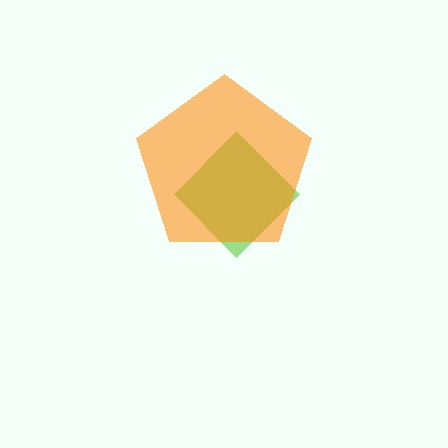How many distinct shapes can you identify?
There are 2 distinct shapes: a lime diamond, an orange pentagon.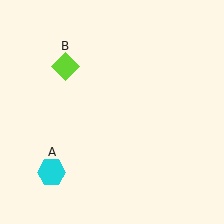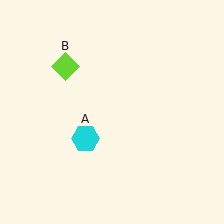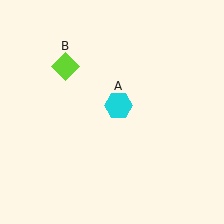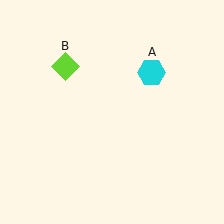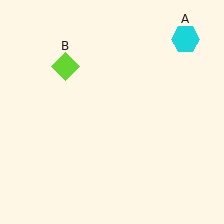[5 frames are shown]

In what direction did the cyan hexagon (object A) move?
The cyan hexagon (object A) moved up and to the right.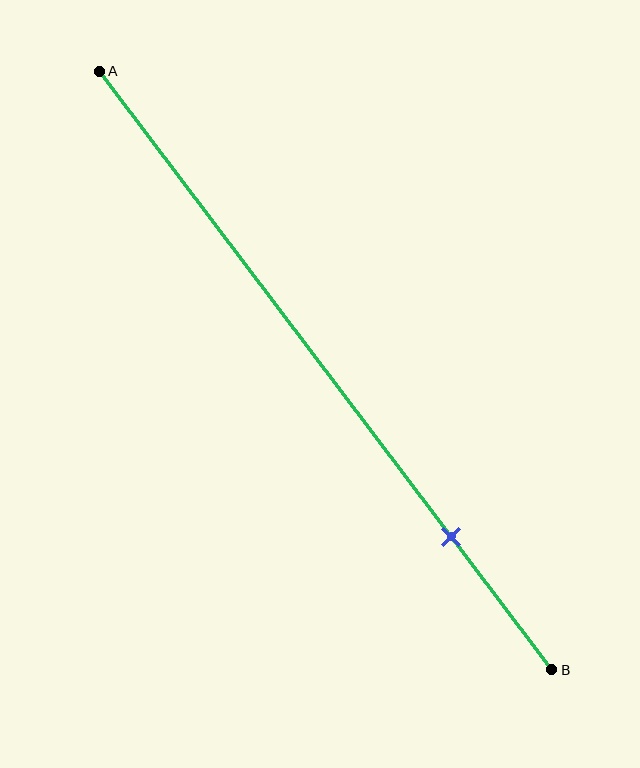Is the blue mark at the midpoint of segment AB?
No, the mark is at about 80% from A, not at the 50% midpoint.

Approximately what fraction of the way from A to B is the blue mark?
The blue mark is approximately 80% of the way from A to B.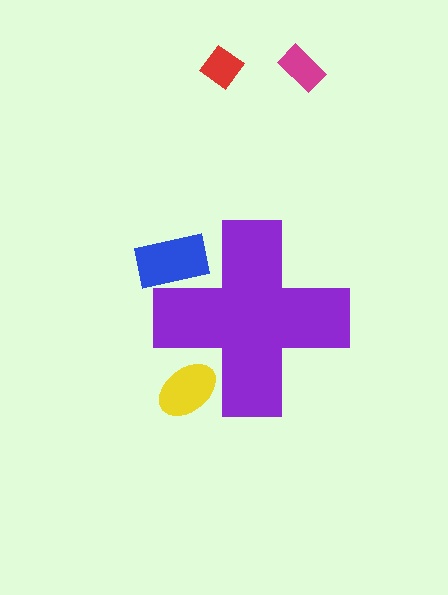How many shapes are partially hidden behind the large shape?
2 shapes are partially hidden.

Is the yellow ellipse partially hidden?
Yes, the yellow ellipse is partially hidden behind the purple cross.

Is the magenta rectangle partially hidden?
No, the magenta rectangle is fully visible.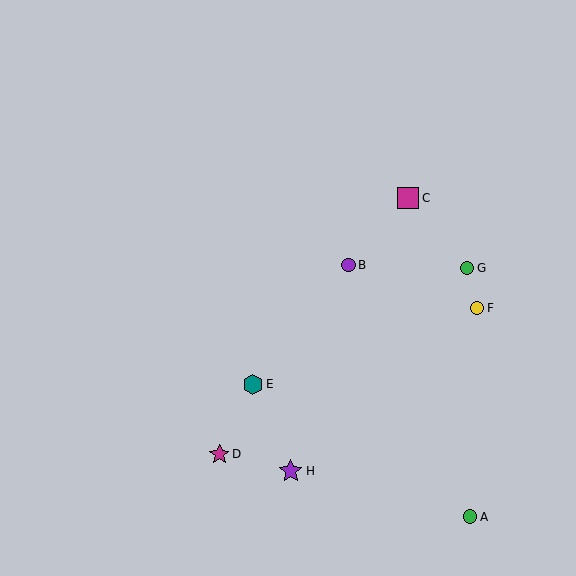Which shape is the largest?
The purple star (labeled H) is the largest.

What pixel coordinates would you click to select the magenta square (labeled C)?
Click at (408, 198) to select the magenta square C.